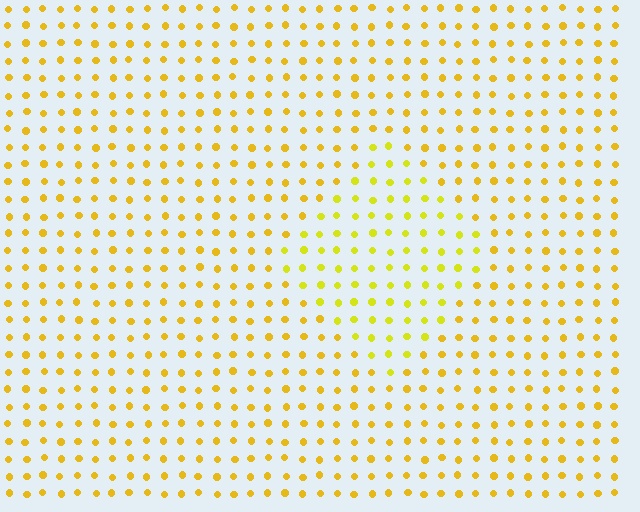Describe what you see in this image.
The image is filled with small yellow elements in a uniform arrangement. A diamond-shaped region is visible where the elements are tinted to a slightly different hue, forming a subtle color boundary.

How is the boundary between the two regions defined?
The boundary is defined purely by a slight shift in hue (about 18 degrees). Spacing, size, and orientation are identical on both sides.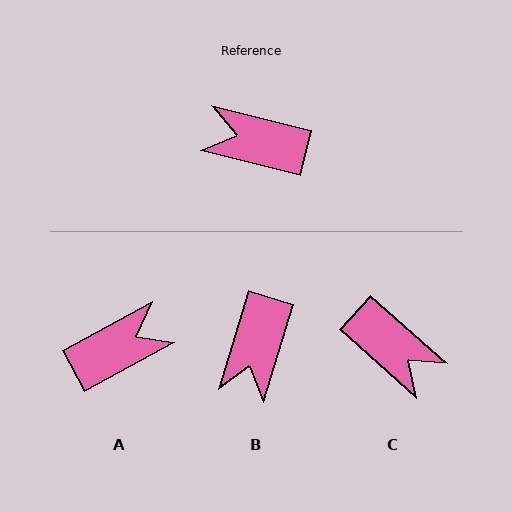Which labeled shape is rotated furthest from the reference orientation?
C, about 152 degrees away.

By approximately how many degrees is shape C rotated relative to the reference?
Approximately 152 degrees counter-clockwise.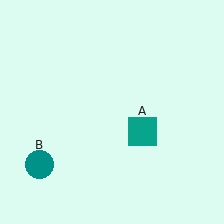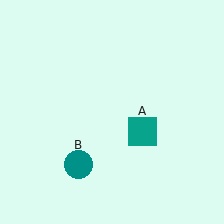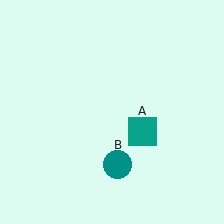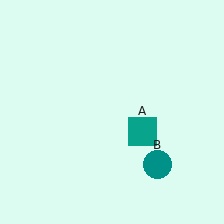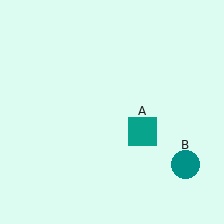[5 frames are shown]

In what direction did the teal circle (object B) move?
The teal circle (object B) moved right.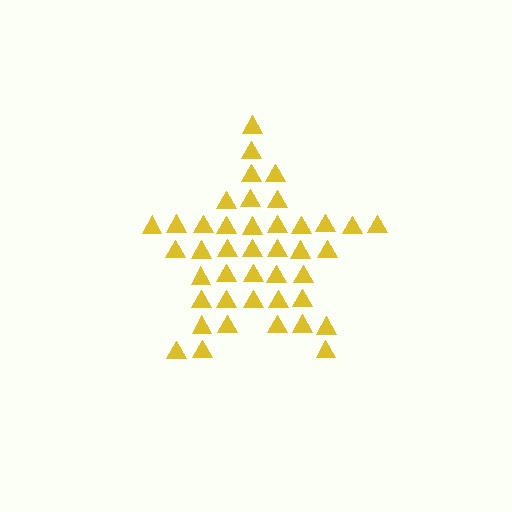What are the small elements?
The small elements are triangles.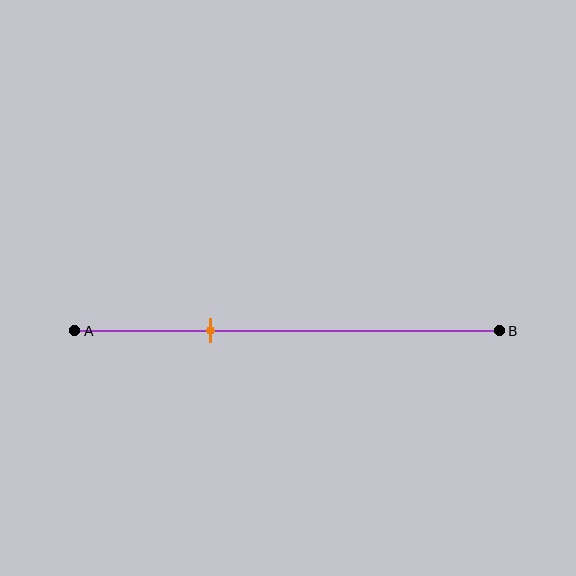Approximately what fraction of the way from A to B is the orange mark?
The orange mark is approximately 30% of the way from A to B.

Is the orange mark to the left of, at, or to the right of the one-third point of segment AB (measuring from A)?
The orange mark is approximately at the one-third point of segment AB.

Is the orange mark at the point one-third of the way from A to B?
Yes, the mark is approximately at the one-third point.